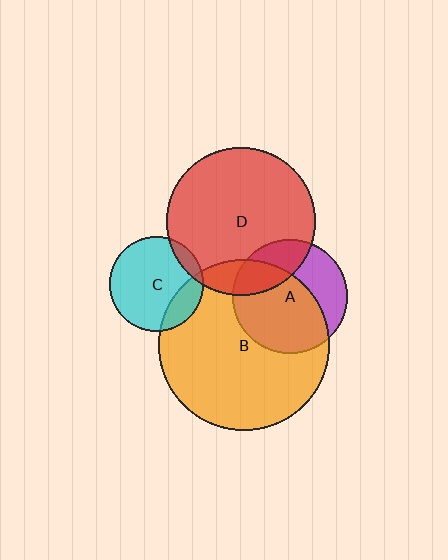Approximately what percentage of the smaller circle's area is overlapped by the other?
Approximately 15%.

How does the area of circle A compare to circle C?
Approximately 1.5 times.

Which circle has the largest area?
Circle B (orange).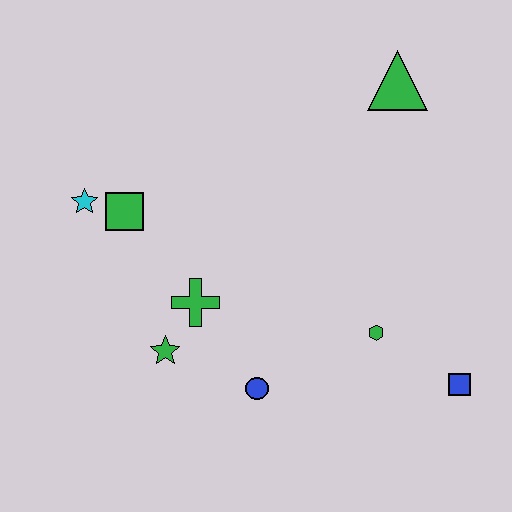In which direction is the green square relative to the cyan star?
The green square is to the right of the cyan star.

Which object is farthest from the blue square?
The cyan star is farthest from the blue square.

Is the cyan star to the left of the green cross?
Yes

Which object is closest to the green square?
The cyan star is closest to the green square.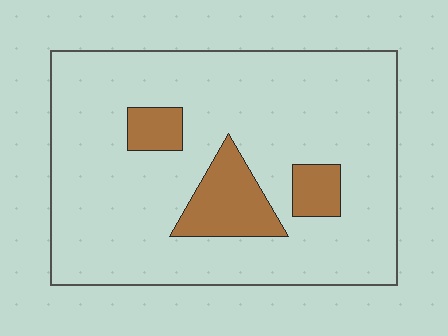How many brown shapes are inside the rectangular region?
3.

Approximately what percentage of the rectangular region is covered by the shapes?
Approximately 15%.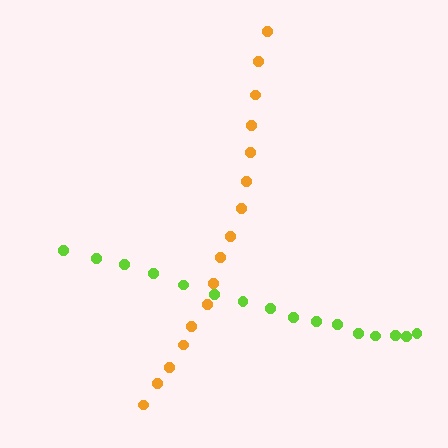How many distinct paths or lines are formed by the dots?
There are 2 distinct paths.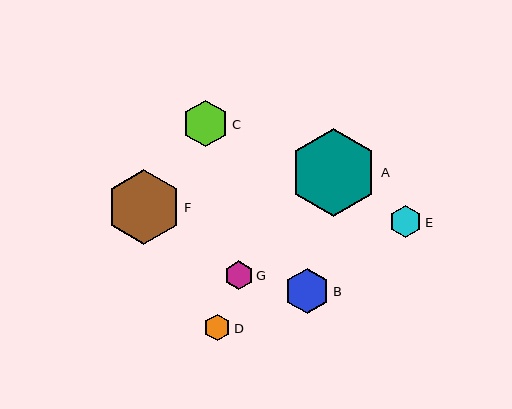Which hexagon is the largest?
Hexagon A is the largest with a size of approximately 88 pixels.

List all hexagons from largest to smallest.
From largest to smallest: A, F, C, B, E, G, D.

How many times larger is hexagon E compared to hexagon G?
Hexagon E is approximately 1.1 times the size of hexagon G.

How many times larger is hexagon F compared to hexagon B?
Hexagon F is approximately 1.7 times the size of hexagon B.